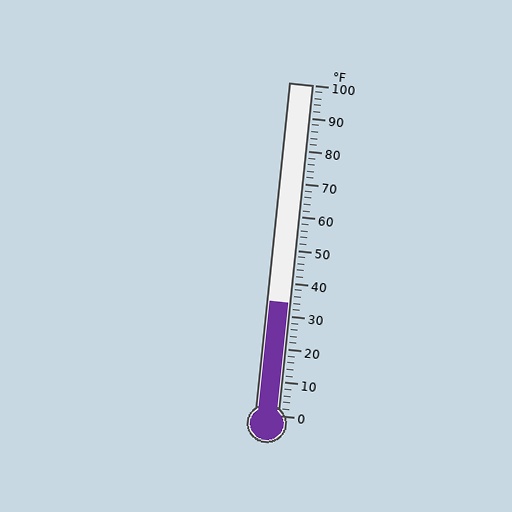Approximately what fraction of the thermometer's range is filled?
The thermometer is filled to approximately 35% of its range.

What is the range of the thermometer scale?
The thermometer scale ranges from 0°F to 100°F.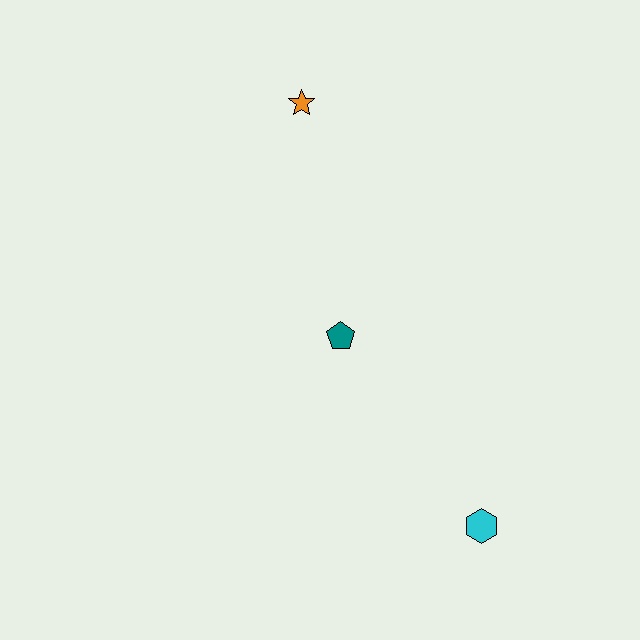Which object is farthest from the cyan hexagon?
The orange star is farthest from the cyan hexagon.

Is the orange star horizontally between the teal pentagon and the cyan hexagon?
No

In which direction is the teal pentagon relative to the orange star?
The teal pentagon is below the orange star.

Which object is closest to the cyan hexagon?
The teal pentagon is closest to the cyan hexagon.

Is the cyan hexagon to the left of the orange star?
No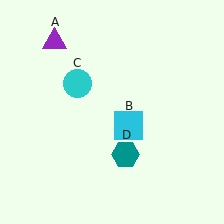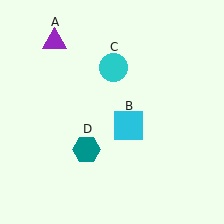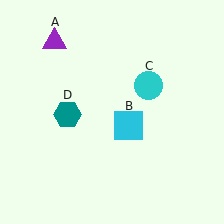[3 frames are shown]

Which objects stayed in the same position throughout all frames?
Purple triangle (object A) and cyan square (object B) remained stationary.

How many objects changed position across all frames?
2 objects changed position: cyan circle (object C), teal hexagon (object D).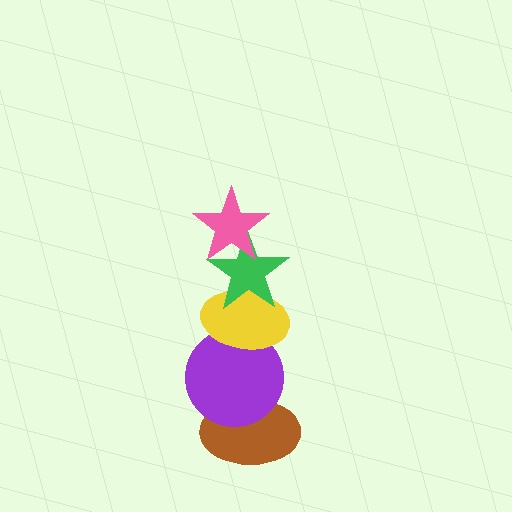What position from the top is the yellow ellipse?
The yellow ellipse is 3rd from the top.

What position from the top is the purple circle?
The purple circle is 4th from the top.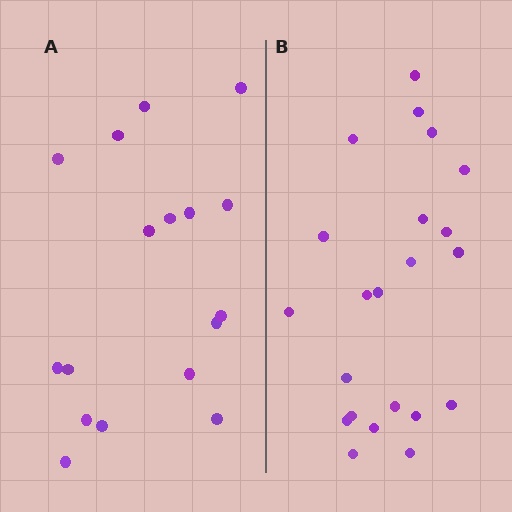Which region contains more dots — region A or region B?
Region B (the right region) has more dots.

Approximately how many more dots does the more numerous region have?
Region B has about 5 more dots than region A.